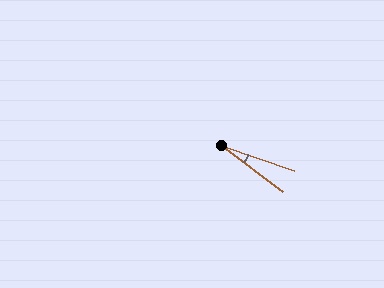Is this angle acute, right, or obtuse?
It is acute.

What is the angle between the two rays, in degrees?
Approximately 18 degrees.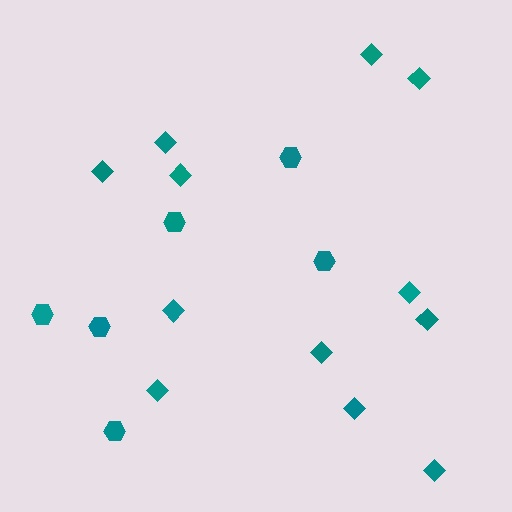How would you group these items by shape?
There are 2 groups: one group of diamonds (12) and one group of hexagons (6).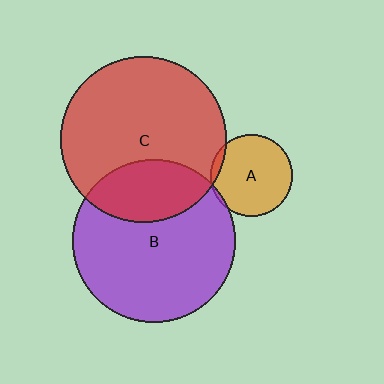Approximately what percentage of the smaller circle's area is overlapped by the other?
Approximately 25%.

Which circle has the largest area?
Circle C (red).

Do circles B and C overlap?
Yes.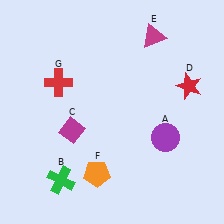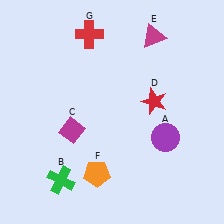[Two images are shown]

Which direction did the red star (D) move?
The red star (D) moved left.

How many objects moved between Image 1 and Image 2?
2 objects moved between the two images.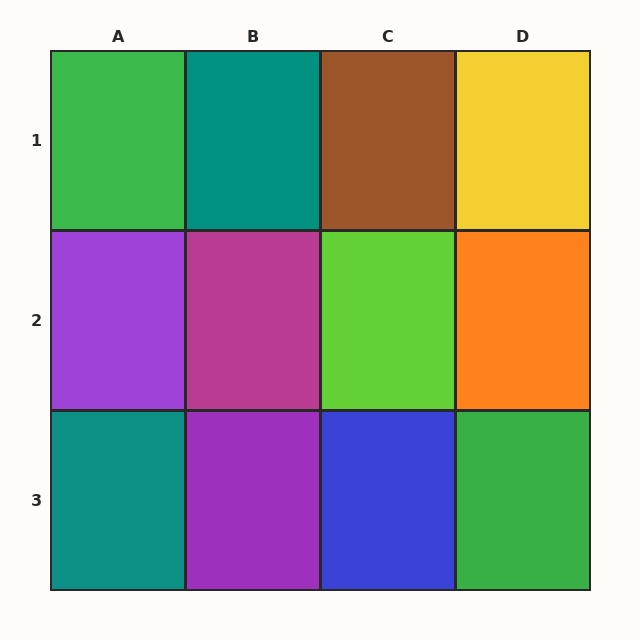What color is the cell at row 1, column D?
Yellow.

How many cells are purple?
2 cells are purple.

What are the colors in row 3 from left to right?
Teal, purple, blue, green.